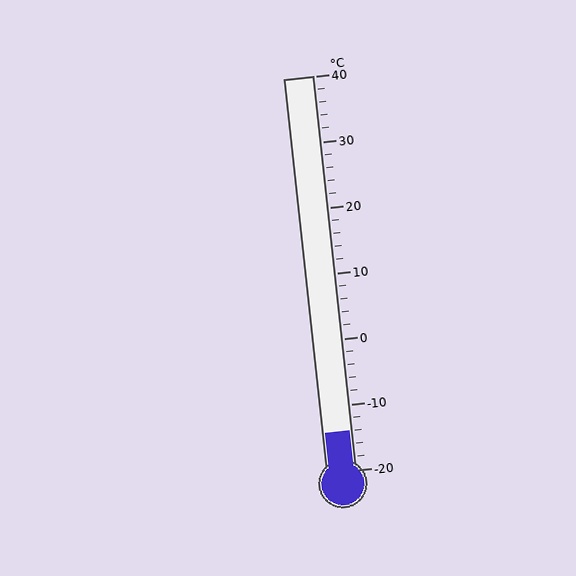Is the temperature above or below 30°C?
The temperature is below 30°C.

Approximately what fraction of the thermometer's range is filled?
The thermometer is filled to approximately 10% of its range.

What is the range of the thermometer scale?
The thermometer scale ranges from -20°C to 40°C.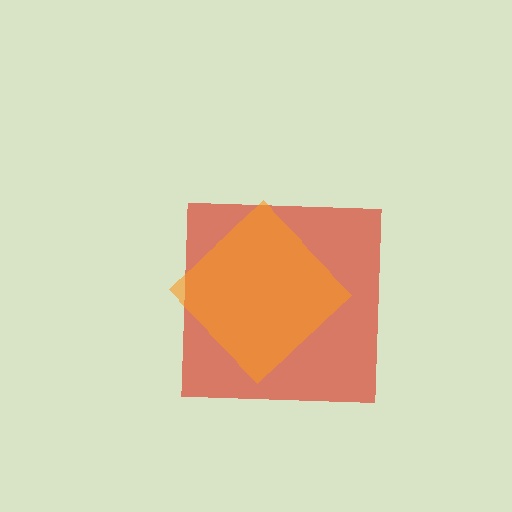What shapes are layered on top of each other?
The layered shapes are: a red square, an orange diamond.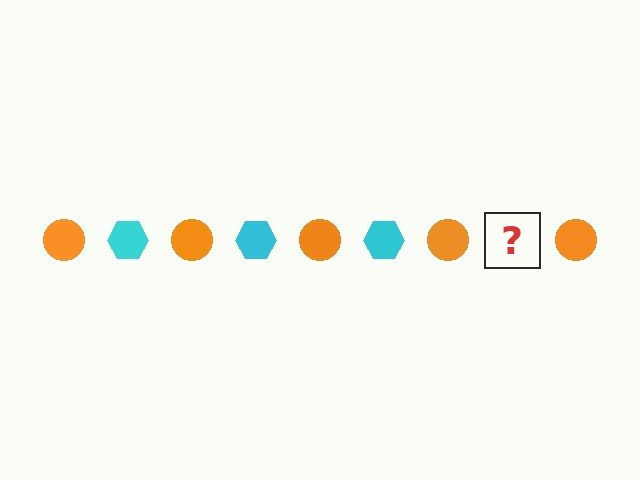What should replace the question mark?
The question mark should be replaced with a cyan hexagon.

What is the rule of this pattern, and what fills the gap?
The rule is that the pattern alternates between orange circle and cyan hexagon. The gap should be filled with a cyan hexagon.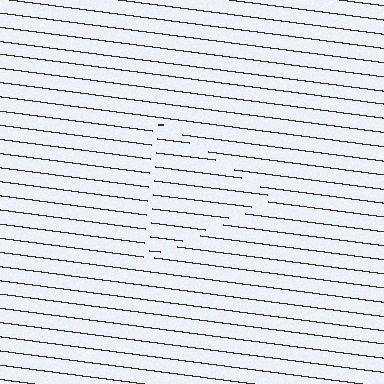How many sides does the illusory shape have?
3 sides — the line-ends trace a triangle.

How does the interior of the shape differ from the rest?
The interior of the shape contains the same grating, shifted by half a period — the contour is defined by the phase discontinuity where line-ends from the inner and outer gratings abut.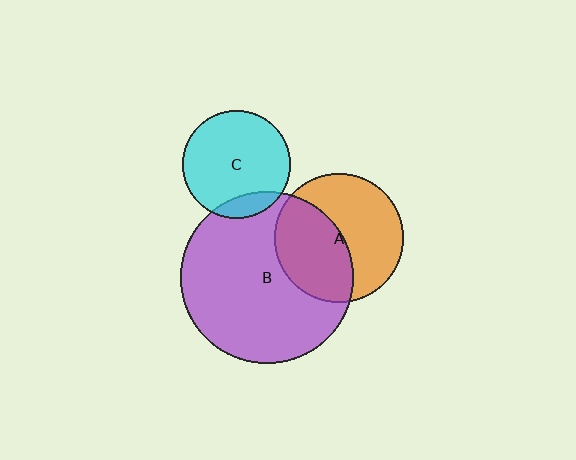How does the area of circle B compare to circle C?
Approximately 2.5 times.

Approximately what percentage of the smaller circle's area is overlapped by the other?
Approximately 15%.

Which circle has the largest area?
Circle B (purple).